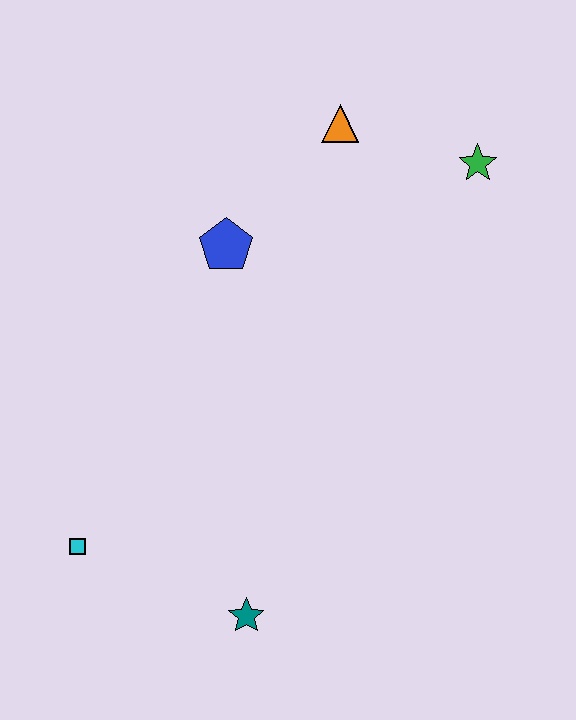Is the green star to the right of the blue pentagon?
Yes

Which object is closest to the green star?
The orange triangle is closest to the green star.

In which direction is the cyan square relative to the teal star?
The cyan square is to the left of the teal star.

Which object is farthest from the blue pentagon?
The teal star is farthest from the blue pentagon.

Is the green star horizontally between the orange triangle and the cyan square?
No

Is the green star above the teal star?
Yes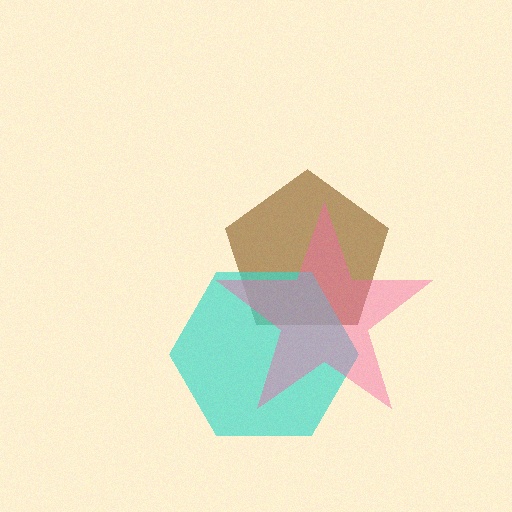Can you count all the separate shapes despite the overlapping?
Yes, there are 3 separate shapes.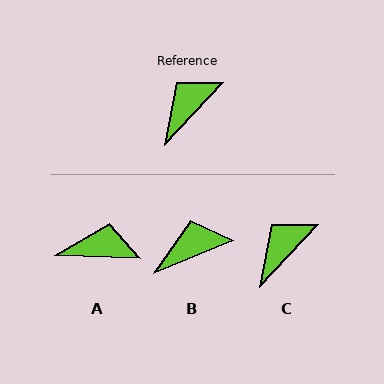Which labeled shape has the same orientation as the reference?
C.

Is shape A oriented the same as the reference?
No, it is off by about 49 degrees.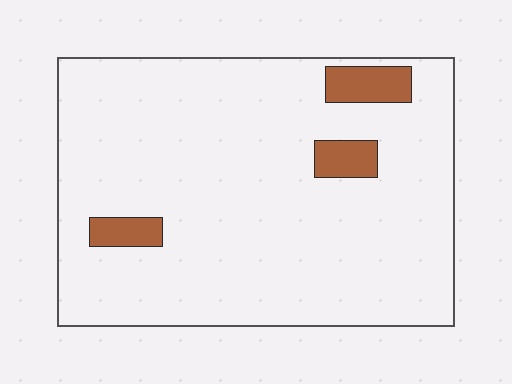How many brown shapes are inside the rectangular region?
3.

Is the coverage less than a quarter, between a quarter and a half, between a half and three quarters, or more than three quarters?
Less than a quarter.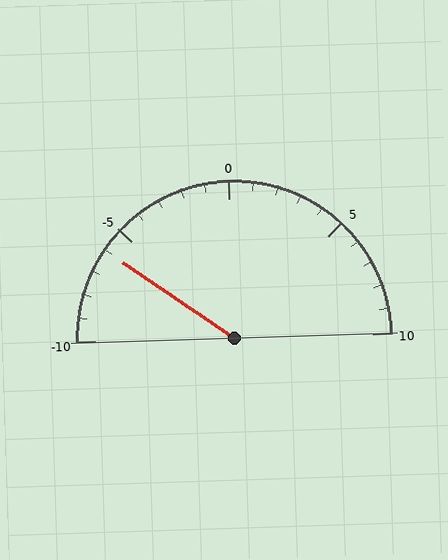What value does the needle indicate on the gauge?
The needle indicates approximately -6.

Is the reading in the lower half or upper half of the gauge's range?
The reading is in the lower half of the range (-10 to 10).